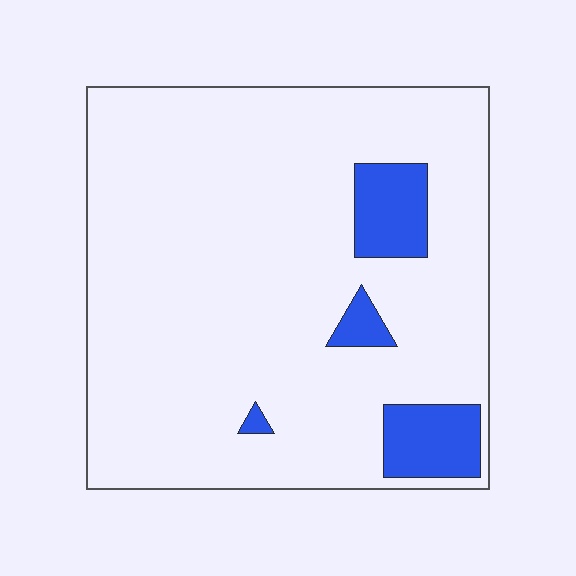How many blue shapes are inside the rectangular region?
4.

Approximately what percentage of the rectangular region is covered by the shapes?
Approximately 10%.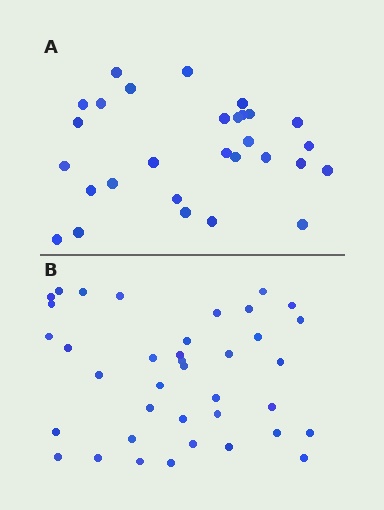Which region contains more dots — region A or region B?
Region B (the bottom region) has more dots.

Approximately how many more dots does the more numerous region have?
Region B has roughly 8 or so more dots than region A.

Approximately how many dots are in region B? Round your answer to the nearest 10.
About 40 dots. (The exact count is 38, which rounds to 40.)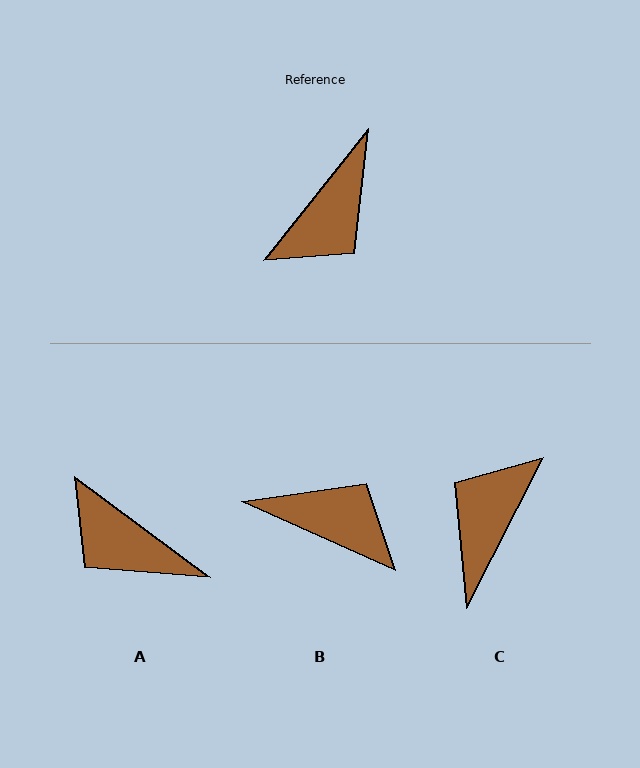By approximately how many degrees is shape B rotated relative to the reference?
Approximately 104 degrees counter-clockwise.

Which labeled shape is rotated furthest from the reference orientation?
C, about 169 degrees away.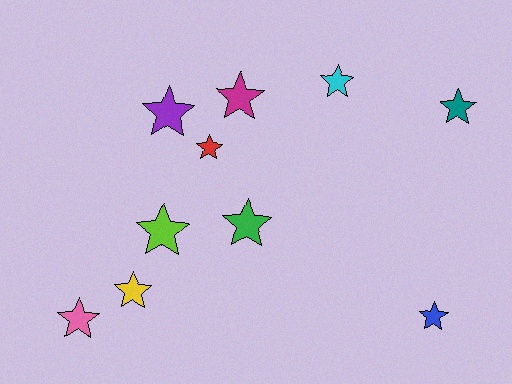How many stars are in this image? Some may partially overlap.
There are 10 stars.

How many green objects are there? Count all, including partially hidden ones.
There is 1 green object.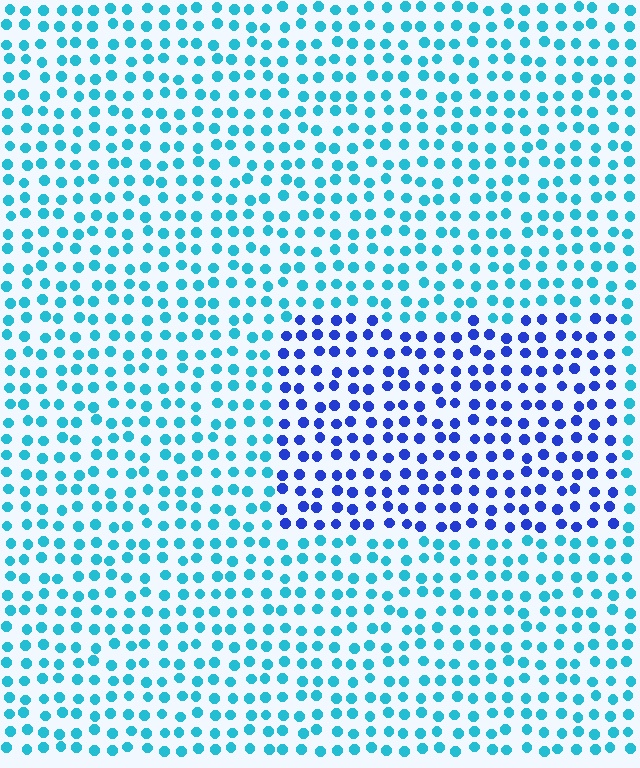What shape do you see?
I see a rectangle.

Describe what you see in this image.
The image is filled with small cyan elements in a uniform arrangement. A rectangle-shaped region is visible where the elements are tinted to a slightly different hue, forming a subtle color boundary.